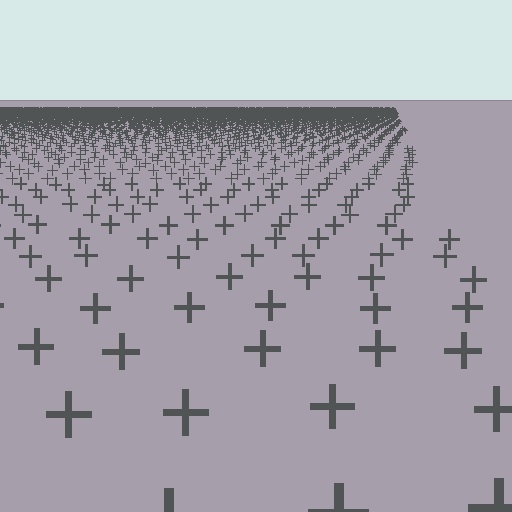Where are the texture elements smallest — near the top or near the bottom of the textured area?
Near the top.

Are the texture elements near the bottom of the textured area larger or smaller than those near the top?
Larger. Near the bottom, elements are closer to the viewer and appear at a bigger on-screen size.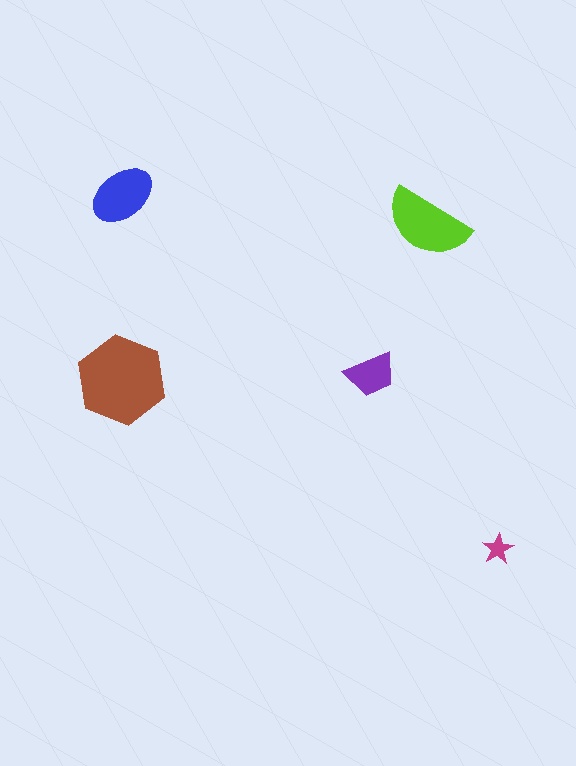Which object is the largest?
The brown hexagon.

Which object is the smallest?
The magenta star.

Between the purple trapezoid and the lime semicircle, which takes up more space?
The lime semicircle.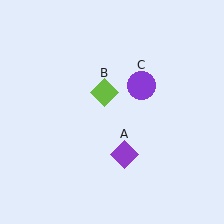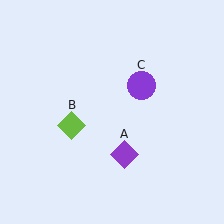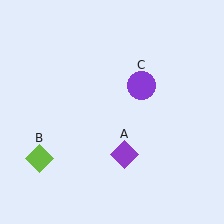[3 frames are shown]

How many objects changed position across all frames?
1 object changed position: lime diamond (object B).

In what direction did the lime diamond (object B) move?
The lime diamond (object B) moved down and to the left.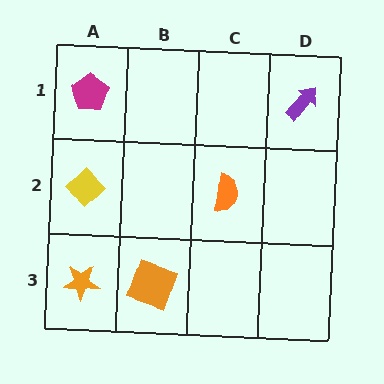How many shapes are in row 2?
2 shapes.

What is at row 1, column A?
A magenta pentagon.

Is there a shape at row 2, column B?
No, that cell is empty.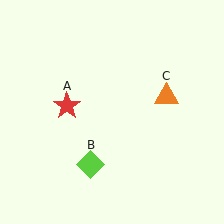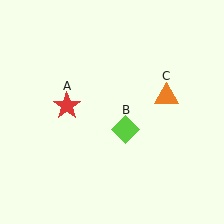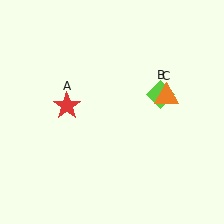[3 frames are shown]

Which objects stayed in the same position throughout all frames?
Red star (object A) and orange triangle (object C) remained stationary.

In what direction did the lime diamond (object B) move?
The lime diamond (object B) moved up and to the right.